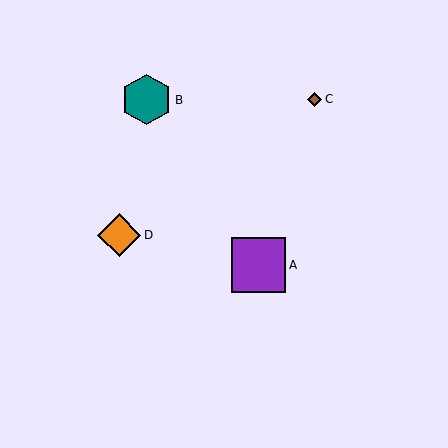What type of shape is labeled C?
Shape C is a brown diamond.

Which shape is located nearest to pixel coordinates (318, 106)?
The brown diamond (labeled C) at (314, 99) is nearest to that location.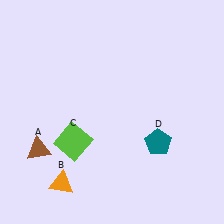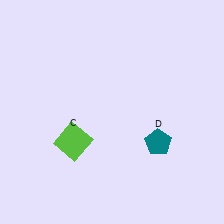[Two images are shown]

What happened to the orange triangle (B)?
The orange triangle (B) was removed in Image 2. It was in the bottom-left area of Image 1.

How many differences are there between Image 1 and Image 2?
There are 2 differences between the two images.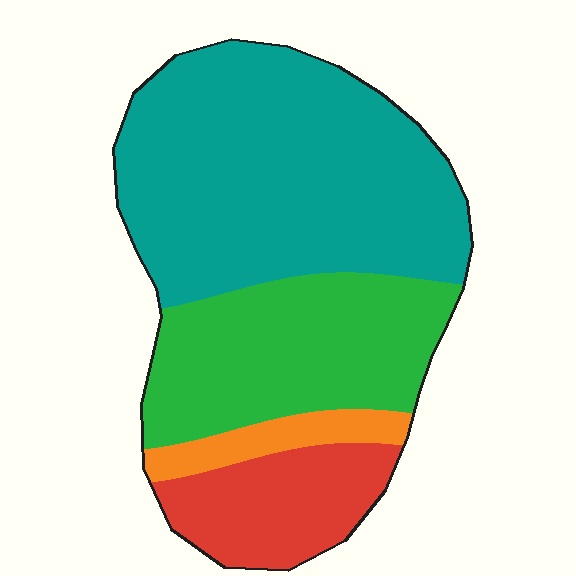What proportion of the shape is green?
Green covers 28% of the shape.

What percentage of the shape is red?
Red takes up about one sixth (1/6) of the shape.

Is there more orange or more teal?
Teal.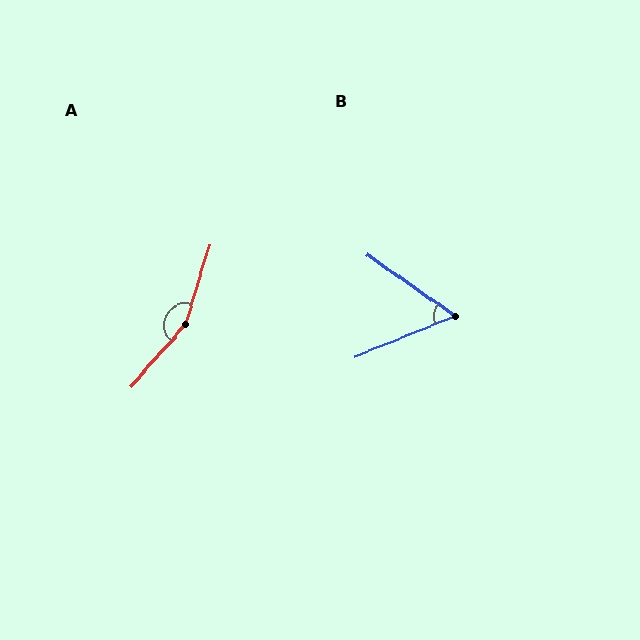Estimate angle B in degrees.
Approximately 57 degrees.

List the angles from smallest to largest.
B (57°), A (155°).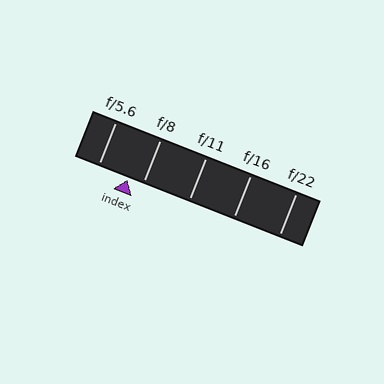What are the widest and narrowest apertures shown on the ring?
The widest aperture shown is f/5.6 and the narrowest is f/22.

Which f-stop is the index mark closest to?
The index mark is closest to f/8.